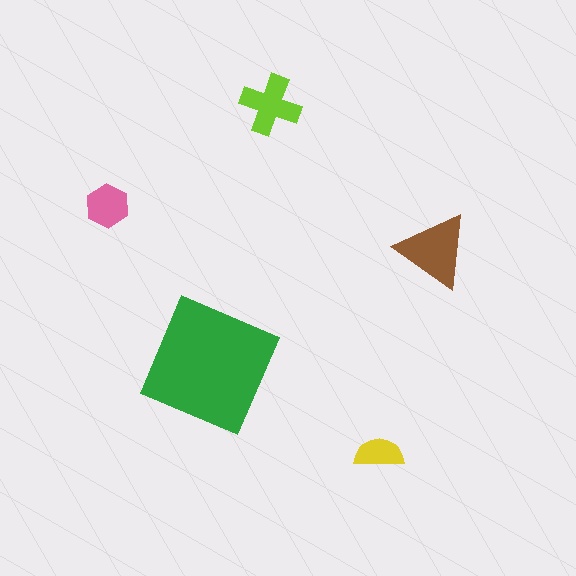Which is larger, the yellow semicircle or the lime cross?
The lime cross.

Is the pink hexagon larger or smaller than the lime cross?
Smaller.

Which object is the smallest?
The yellow semicircle.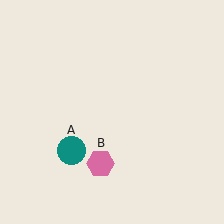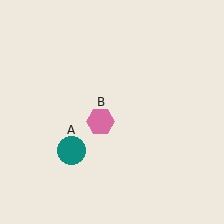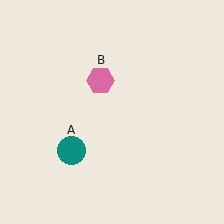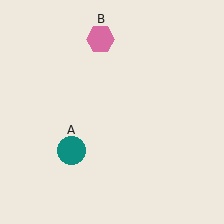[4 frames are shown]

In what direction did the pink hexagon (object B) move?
The pink hexagon (object B) moved up.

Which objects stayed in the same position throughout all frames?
Teal circle (object A) remained stationary.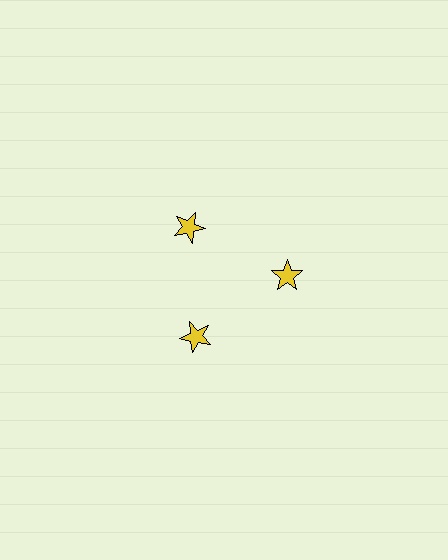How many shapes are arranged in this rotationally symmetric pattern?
There are 3 shapes, arranged in 3 groups of 1.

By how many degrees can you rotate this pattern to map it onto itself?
The pattern maps onto itself every 120 degrees of rotation.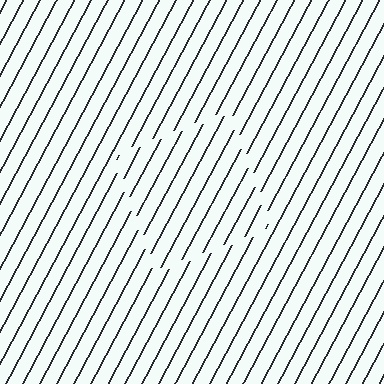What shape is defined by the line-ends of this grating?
An illusory square. The interior of the shape contains the same grating, shifted by half a period — the contour is defined by the phase discontinuity where line-ends from the inner and outer gratings abut.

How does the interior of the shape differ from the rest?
The interior of the shape contains the same grating, shifted by half a period — the contour is defined by the phase discontinuity where line-ends from the inner and outer gratings abut.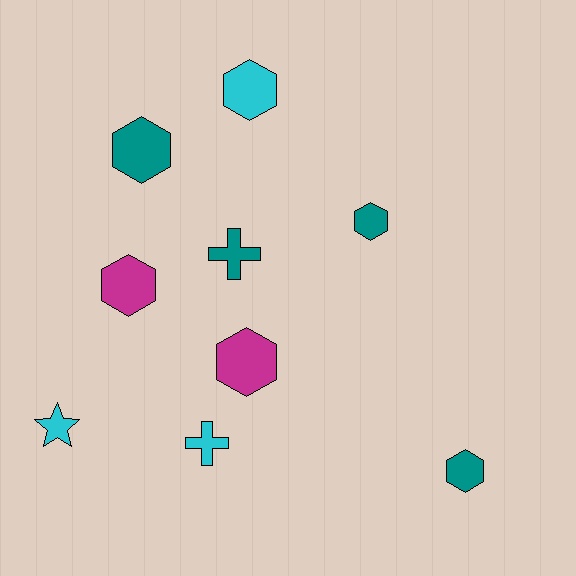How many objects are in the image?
There are 9 objects.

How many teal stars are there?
There are no teal stars.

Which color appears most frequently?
Teal, with 4 objects.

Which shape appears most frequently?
Hexagon, with 6 objects.